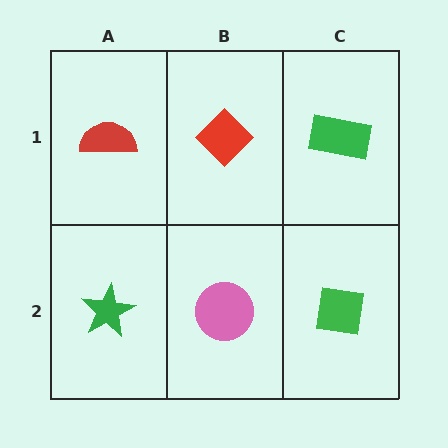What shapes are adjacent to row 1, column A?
A green star (row 2, column A), a red diamond (row 1, column B).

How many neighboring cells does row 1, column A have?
2.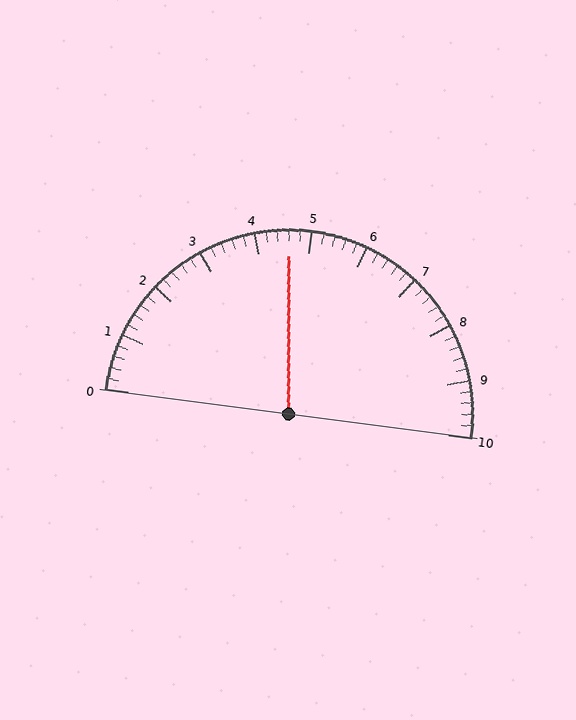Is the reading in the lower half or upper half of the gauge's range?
The reading is in the lower half of the range (0 to 10).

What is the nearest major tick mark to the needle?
The nearest major tick mark is 5.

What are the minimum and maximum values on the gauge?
The gauge ranges from 0 to 10.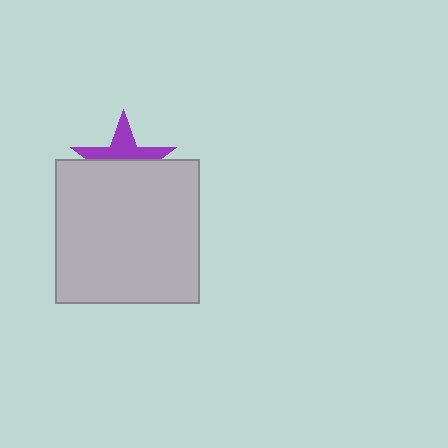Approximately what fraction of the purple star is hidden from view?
Roughly 56% of the purple star is hidden behind the light gray square.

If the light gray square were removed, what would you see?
You would see the complete purple star.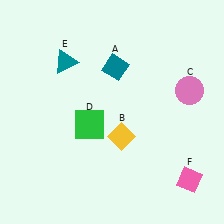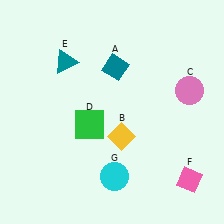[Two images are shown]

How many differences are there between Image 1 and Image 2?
There is 1 difference between the two images.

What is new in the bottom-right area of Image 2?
A cyan circle (G) was added in the bottom-right area of Image 2.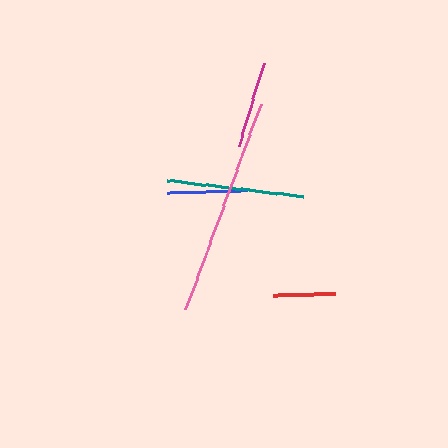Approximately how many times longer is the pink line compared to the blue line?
The pink line is approximately 2.7 times the length of the blue line.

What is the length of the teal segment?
The teal segment is approximately 138 pixels long.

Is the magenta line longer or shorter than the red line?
The magenta line is longer than the red line.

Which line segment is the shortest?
The red line is the shortest at approximately 63 pixels.